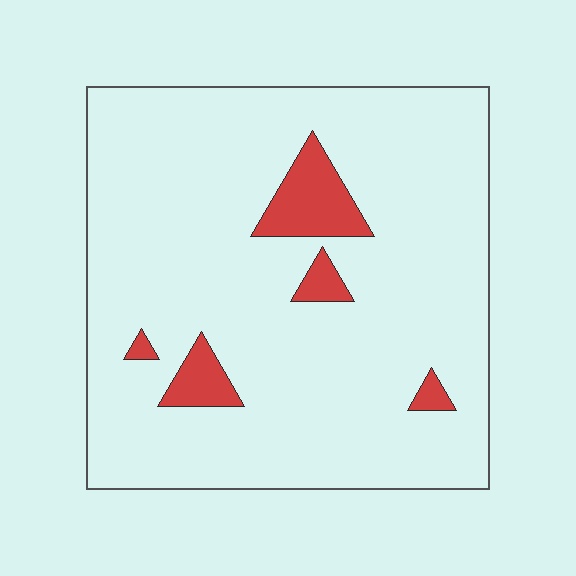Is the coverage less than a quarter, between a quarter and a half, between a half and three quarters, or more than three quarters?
Less than a quarter.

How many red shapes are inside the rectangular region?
5.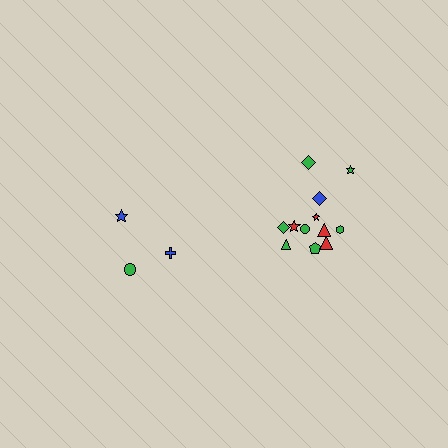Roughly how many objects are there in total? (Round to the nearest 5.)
Roughly 15 objects in total.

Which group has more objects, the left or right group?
The right group.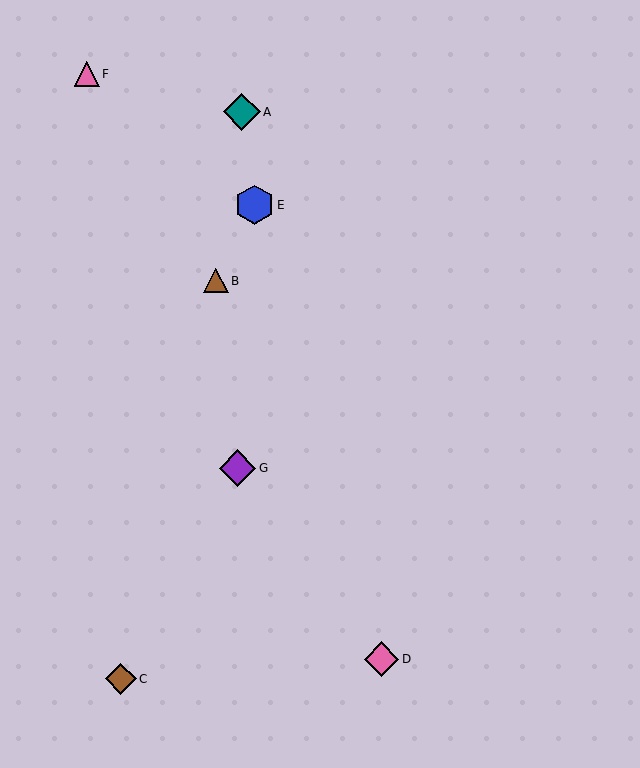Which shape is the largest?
The blue hexagon (labeled E) is the largest.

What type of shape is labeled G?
Shape G is a purple diamond.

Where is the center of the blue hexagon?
The center of the blue hexagon is at (254, 205).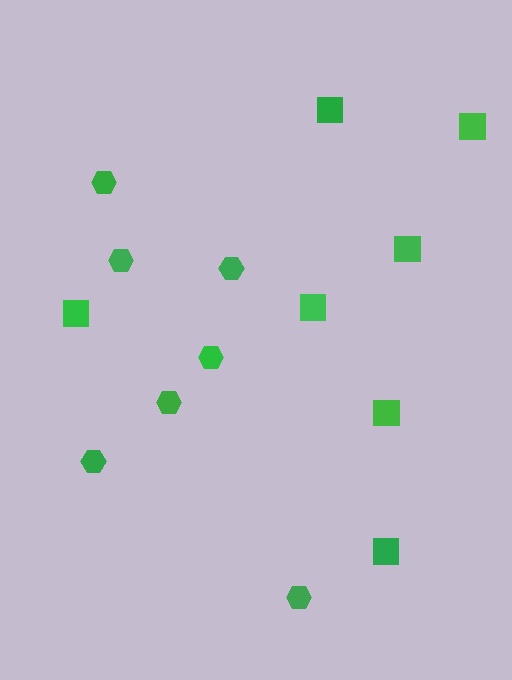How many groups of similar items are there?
There are 2 groups: one group of hexagons (7) and one group of squares (7).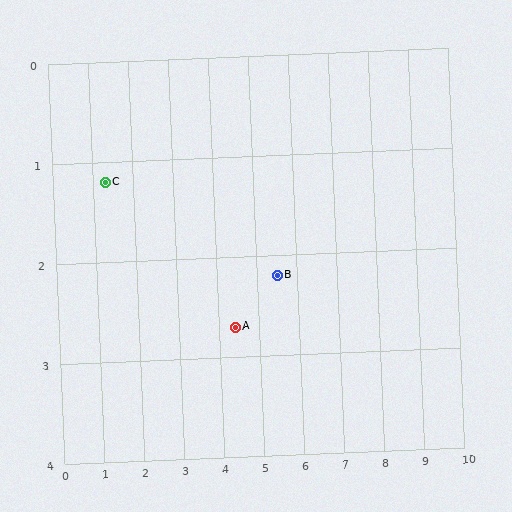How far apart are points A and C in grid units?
Points A and C are about 3.4 grid units apart.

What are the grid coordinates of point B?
Point B is at approximately (5.5, 2.2).